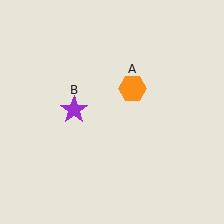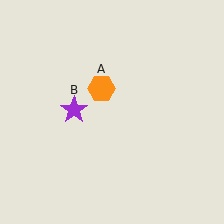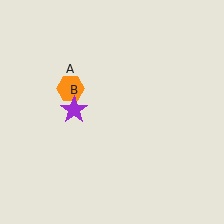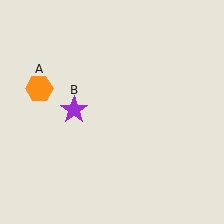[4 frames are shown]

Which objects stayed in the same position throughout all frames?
Purple star (object B) remained stationary.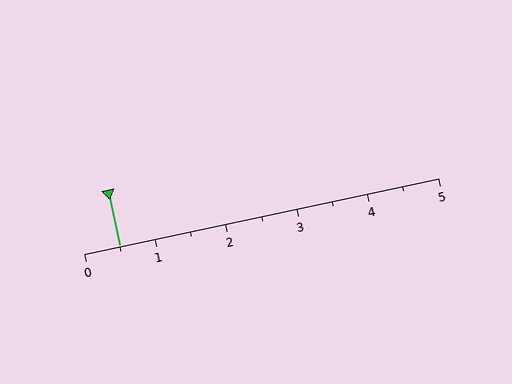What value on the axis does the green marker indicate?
The marker indicates approximately 0.5.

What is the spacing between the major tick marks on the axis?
The major ticks are spaced 1 apart.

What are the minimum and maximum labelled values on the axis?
The axis runs from 0 to 5.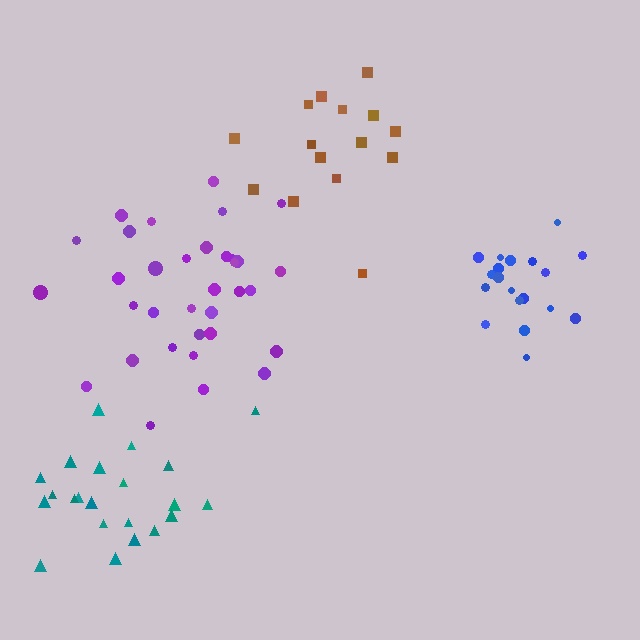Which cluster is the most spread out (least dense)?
Brown.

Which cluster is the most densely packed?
Blue.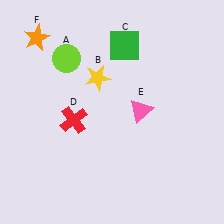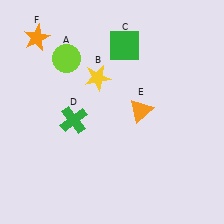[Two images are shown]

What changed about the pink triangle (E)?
In Image 1, E is pink. In Image 2, it changed to orange.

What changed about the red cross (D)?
In Image 1, D is red. In Image 2, it changed to green.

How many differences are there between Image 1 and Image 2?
There are 2 differences between the two images.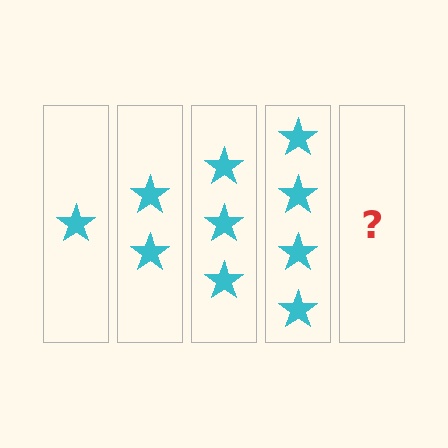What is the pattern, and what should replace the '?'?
The pattern is that each step adds one more star. The '?' should be 5 stars.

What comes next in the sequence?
The next element should be 5 stars.